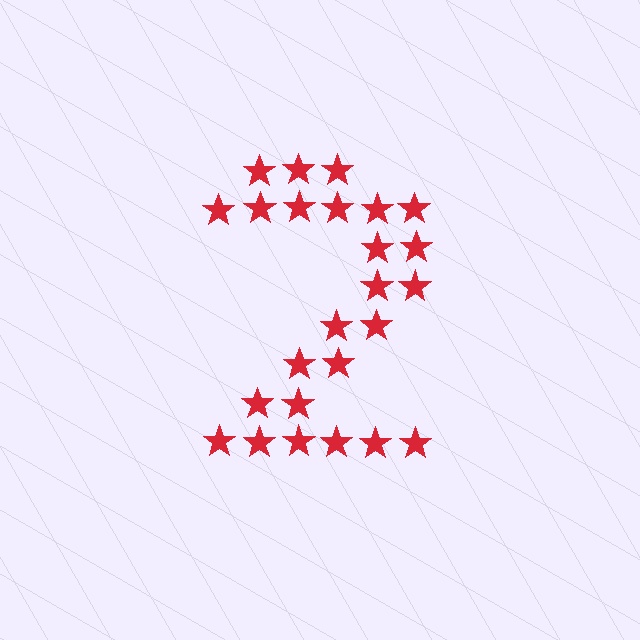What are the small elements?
The small elements are stars.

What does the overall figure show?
The overall figure shows the digit 2.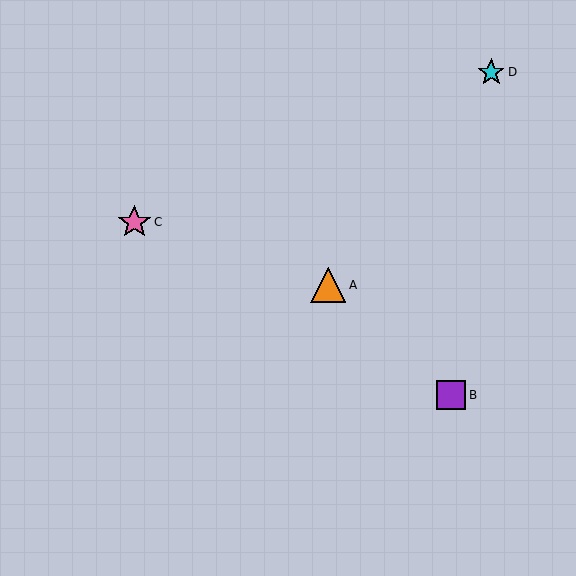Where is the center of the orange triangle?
The center of the orange triangle is at (328, 285).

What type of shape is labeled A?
Shape A is an orange triangle.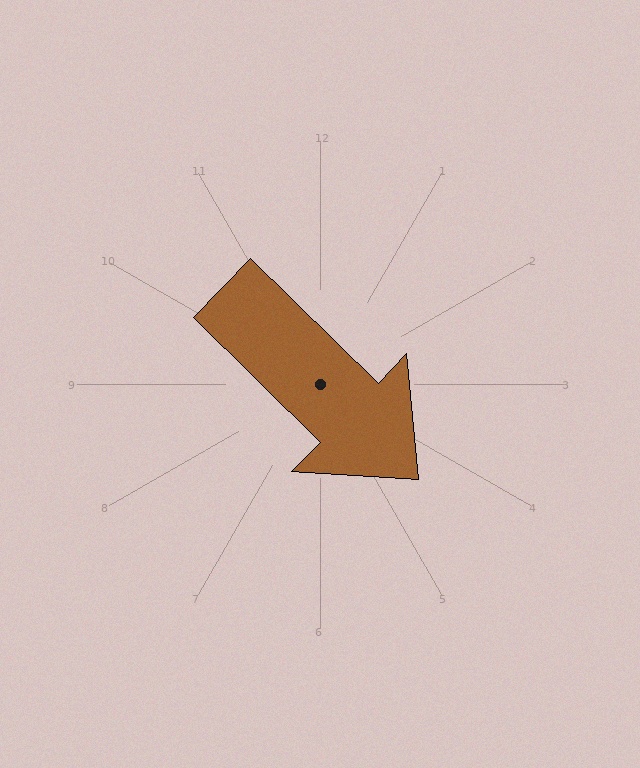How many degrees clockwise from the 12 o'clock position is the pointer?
Approximately 134 degrees.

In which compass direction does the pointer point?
Southeast.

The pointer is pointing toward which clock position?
Roughly 4 o'clock.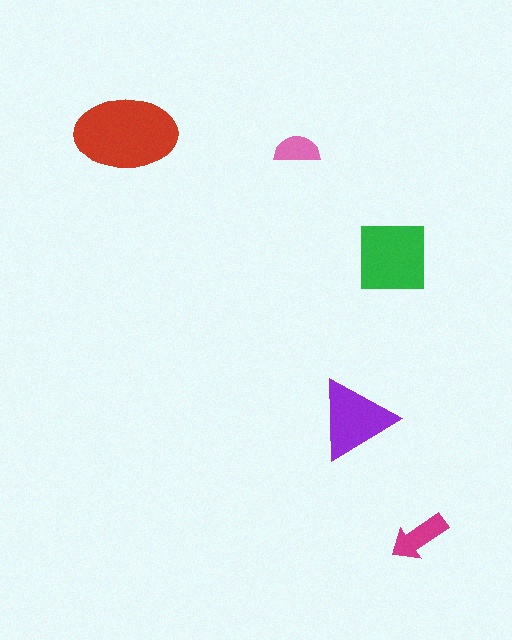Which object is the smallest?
The pink semicircle.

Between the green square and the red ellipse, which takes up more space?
The red ellipse.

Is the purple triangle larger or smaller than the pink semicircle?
Larger.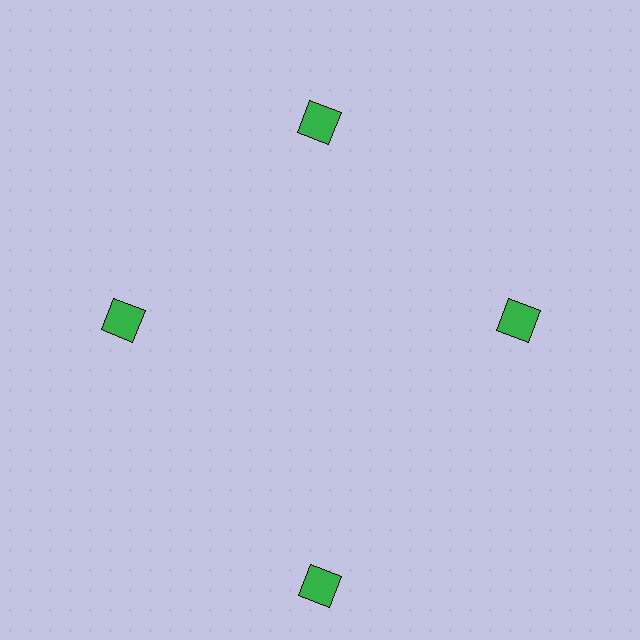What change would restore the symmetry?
The symmetry would be restored by moving it inward, back onto the ring so that all 4 diamonds sit at equal angles and equal distance from the center.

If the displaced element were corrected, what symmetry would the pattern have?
It would have 4-fold rotational symmetry — the pattern would map onto itself every 90 degrees.